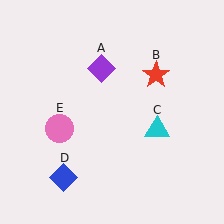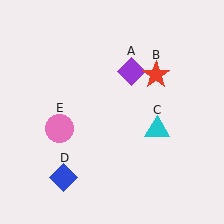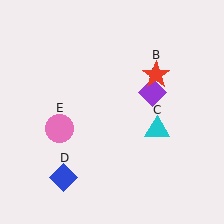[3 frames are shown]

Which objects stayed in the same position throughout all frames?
Red star (object B) and cyan triangle (object C) and blue diamond (object D) and pink circle (object E) remained stationary.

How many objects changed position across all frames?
1 object changed position: purple diamond (object A).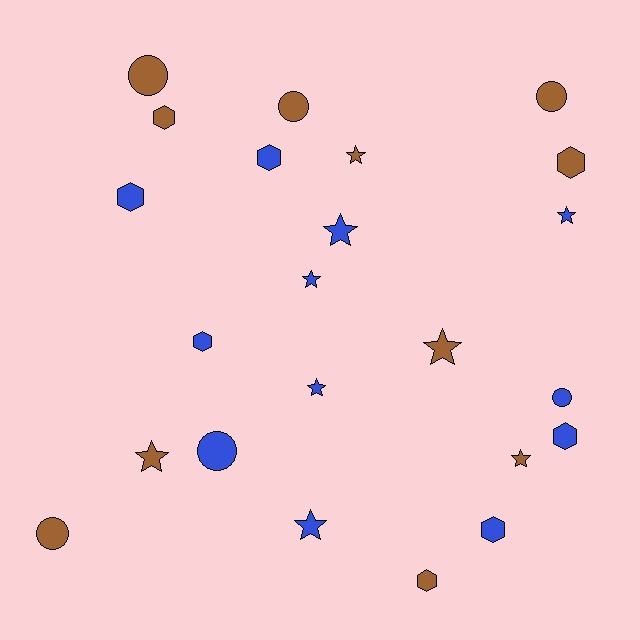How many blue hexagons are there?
There are 5 blue hexagons.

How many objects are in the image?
There are 23 objects.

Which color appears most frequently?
Blue, with 12 objects.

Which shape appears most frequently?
Star, with 9 objects.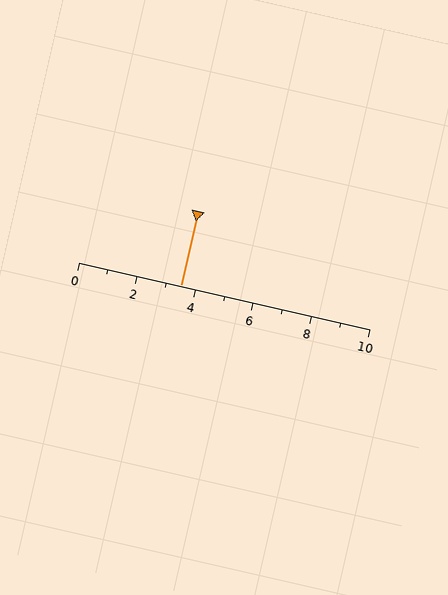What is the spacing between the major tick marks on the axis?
The major ticks are spaced 2 apart.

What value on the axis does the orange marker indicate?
The marker indicates approximately 3.5.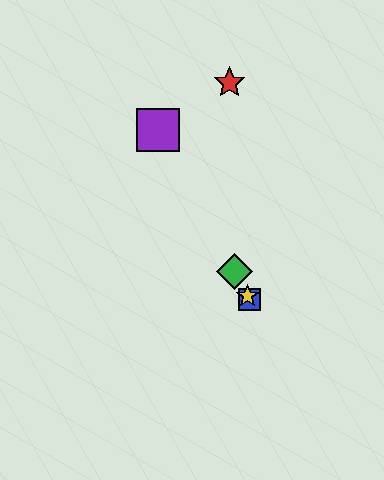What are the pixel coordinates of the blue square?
The blue square is at (250, 300).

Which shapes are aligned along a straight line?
The blue square, the green diamond, the yellow star, the purple square are aligned along a straight line.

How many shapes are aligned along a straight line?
4 shapes (the blue square, the green diamond, the yellow star, the purple square) are aligned along a straight line.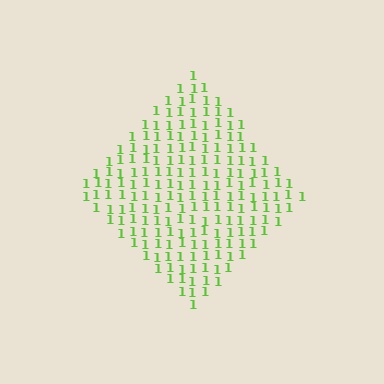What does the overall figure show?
The overall figure shows a diamond.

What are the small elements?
The small elements are digit 1's.